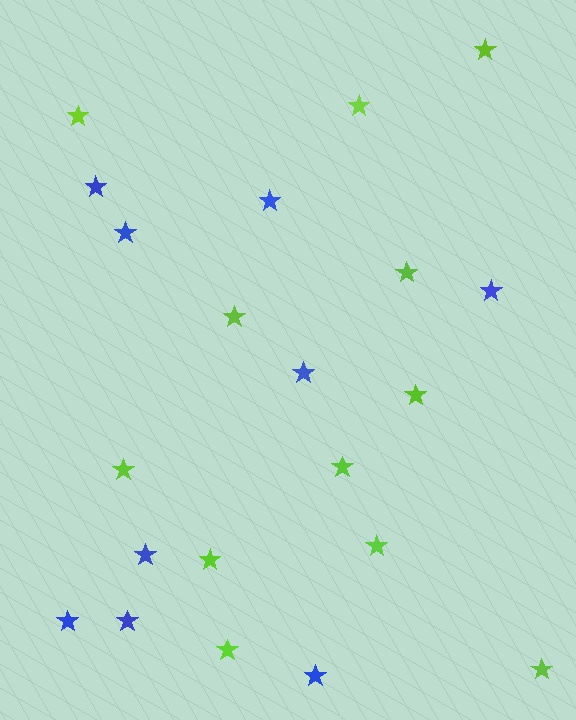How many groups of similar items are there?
There are 2 groups: one group of blue stars (9) and one group of lime stars (12).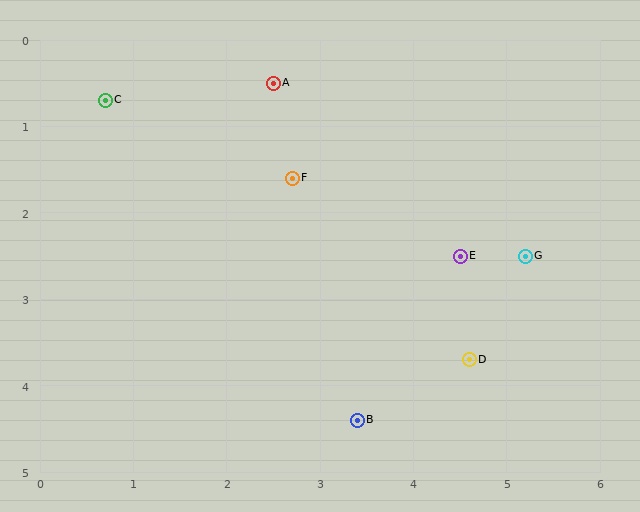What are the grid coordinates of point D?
Point D is at approximately (4.6, 3.7).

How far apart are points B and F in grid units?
Points B and F are about 2.9 grid units apart.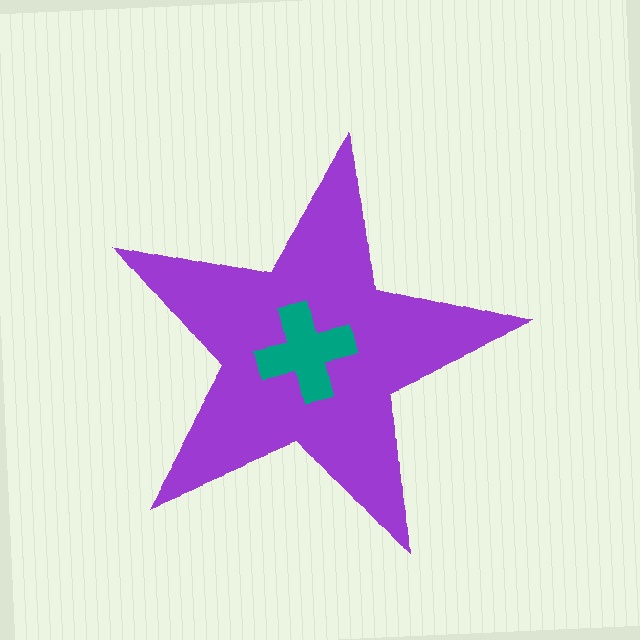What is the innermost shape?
The teal cross.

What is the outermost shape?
The purple star.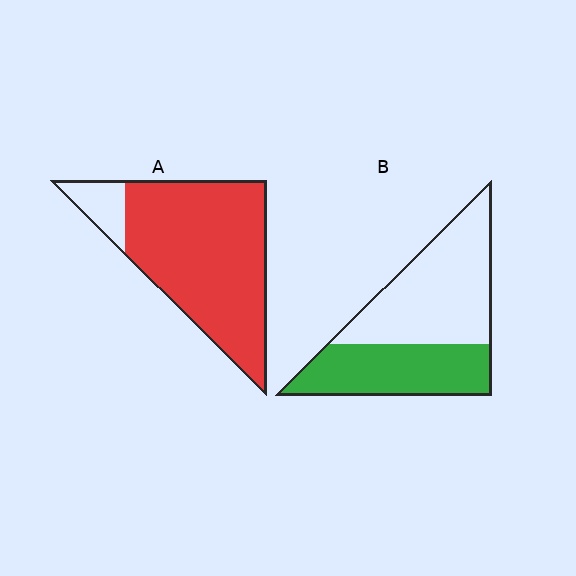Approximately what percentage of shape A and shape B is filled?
A is approximately 90% and B is approximately 40%.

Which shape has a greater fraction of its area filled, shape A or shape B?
Shape A.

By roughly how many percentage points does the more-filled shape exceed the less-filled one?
By roughly 45 percentage points (A over B).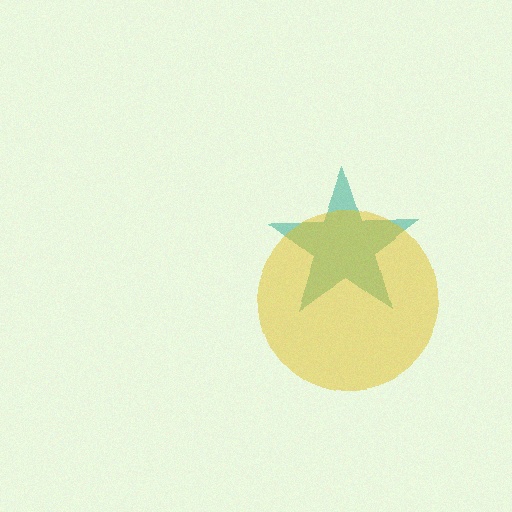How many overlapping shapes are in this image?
There are 2 overlapping shapes in the image.